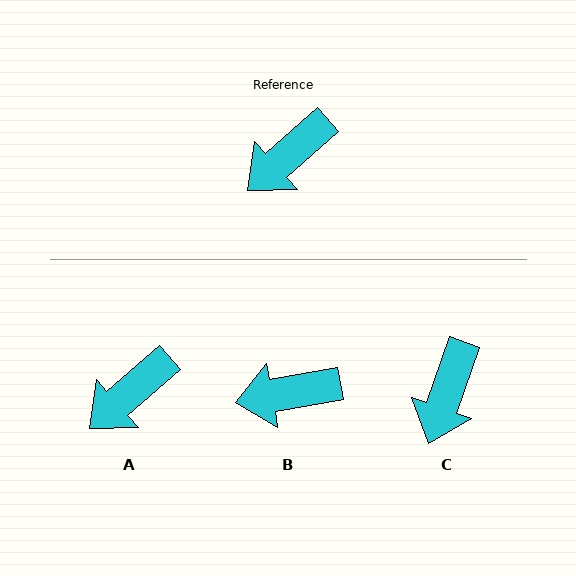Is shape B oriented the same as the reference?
No, it is off by about 31 degrees.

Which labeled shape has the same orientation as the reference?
A.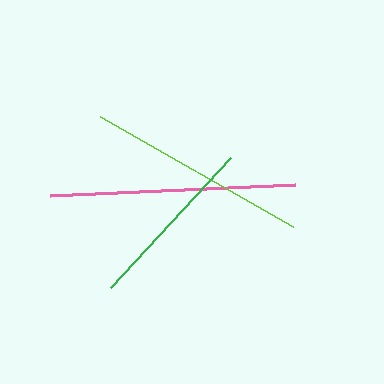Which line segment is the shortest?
The green line is the shortest at approximately 176 pixels.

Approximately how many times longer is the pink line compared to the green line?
The pink line is approximately 1.4 times the length of the green line.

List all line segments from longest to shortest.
From longest to shortest: pink, lime, green.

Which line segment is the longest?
The pink line is the longest at approximately 245 pixels.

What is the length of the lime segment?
The lime segment is approximately 222 pixels long.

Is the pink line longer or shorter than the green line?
The pink line is longer than the green line.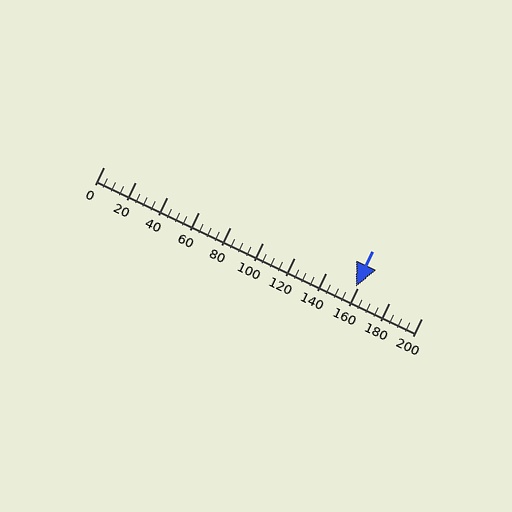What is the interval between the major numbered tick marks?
The major tick marks are spaced 20 units apart.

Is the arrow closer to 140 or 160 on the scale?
The arrow is closer to 160.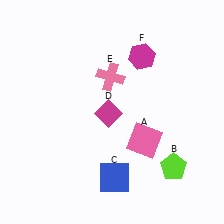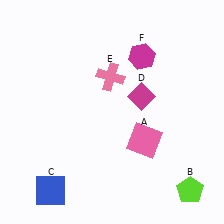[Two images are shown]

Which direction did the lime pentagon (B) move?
The lime pentagon (B) moved down.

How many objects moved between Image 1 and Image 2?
3 objects moved between the two images.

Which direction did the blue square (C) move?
The blue square (C) moved left.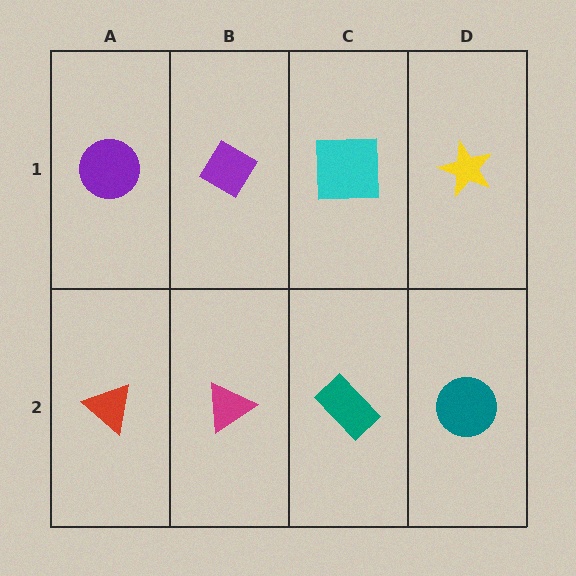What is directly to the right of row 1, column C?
A yellow star.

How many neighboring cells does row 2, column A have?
2.